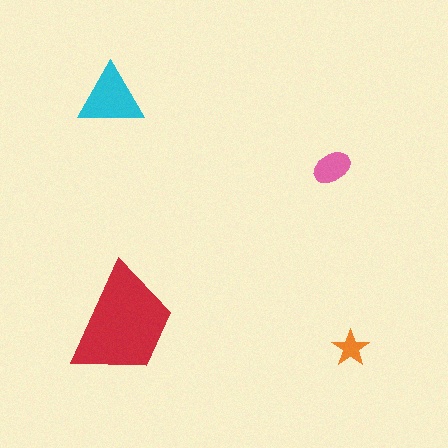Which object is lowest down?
The orange star is bottommost.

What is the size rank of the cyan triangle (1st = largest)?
2nd.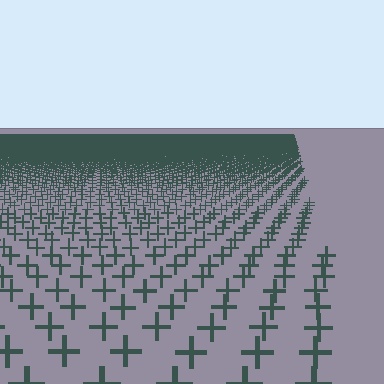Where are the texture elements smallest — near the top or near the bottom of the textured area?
Near the top.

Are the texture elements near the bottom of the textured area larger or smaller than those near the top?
Larger. Near the bottom, elements are closer to the viewer and appear at a bigger on-screen size.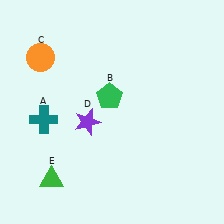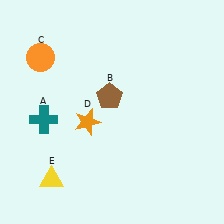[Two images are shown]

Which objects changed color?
B changed from green to brown. D changed from purple to orange. E changed from green to yellow.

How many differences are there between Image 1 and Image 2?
There are 3 differences between the two images.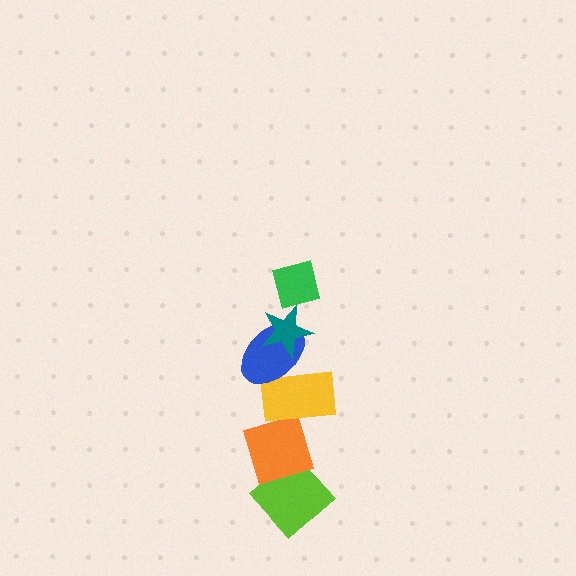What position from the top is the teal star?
The teal star is 2nd from the top.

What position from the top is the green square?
The green square is 1st from the top.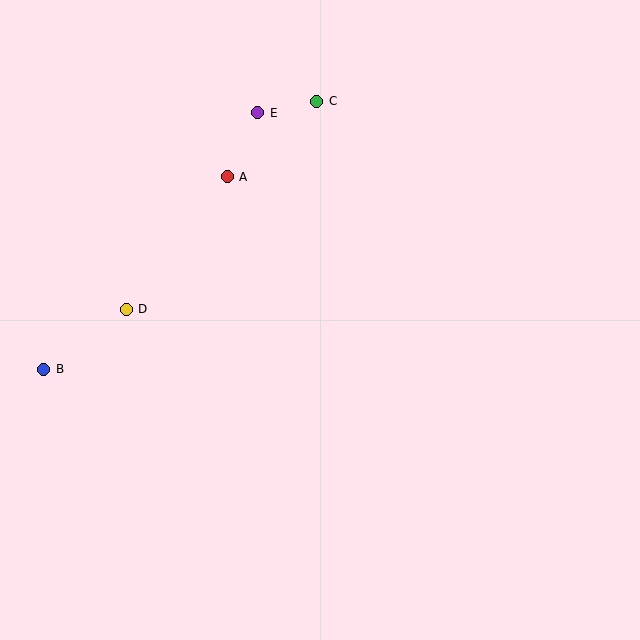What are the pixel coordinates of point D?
Point D is at (126, 309).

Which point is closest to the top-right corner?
Point C is closest to the top-right corner.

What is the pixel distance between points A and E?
The distance between A and E is 71 pixels.